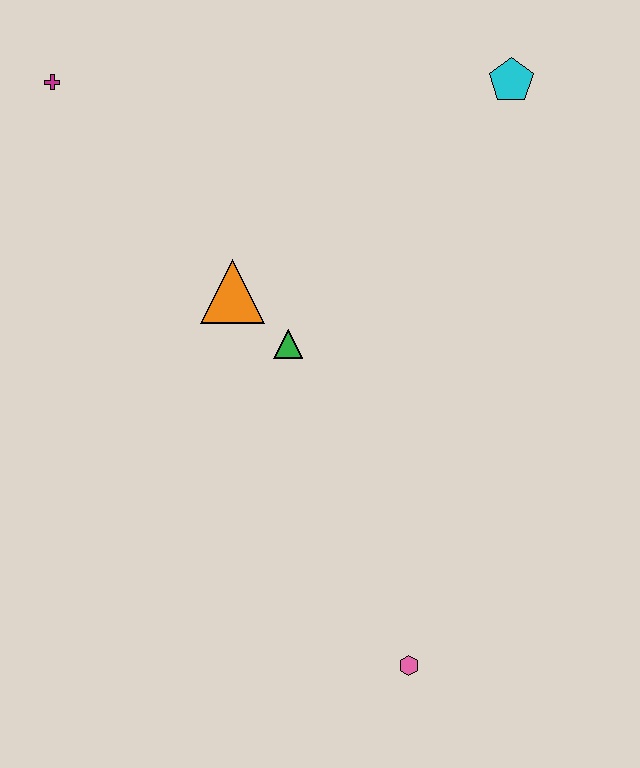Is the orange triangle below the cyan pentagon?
Yes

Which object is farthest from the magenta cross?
The pink hexagon is farthest from the magenta cross.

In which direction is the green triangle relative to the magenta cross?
The green triangle is below the magenta cross.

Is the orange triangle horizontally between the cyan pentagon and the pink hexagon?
No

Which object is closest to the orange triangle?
The green triangle is closest to the orange triangle.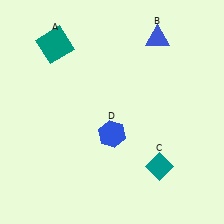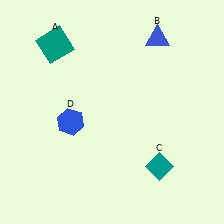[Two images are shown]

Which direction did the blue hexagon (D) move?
The blue hexagon (D) moved left.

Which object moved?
The blue hexagon (D) moved left.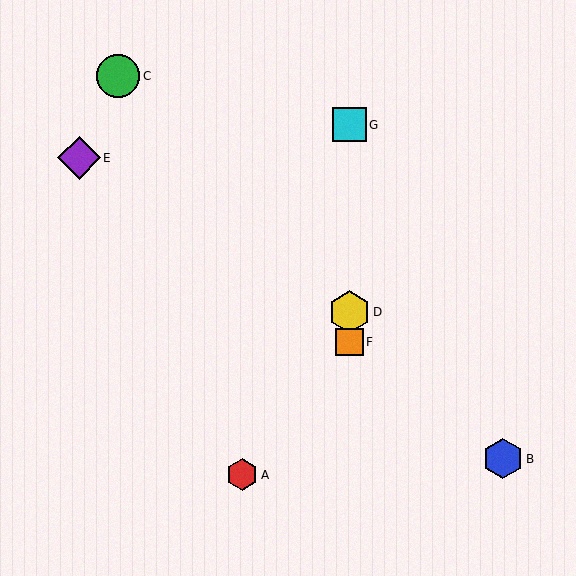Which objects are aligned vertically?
Objects D, F, G are aligned vertically.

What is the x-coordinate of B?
Object B is at x≈503.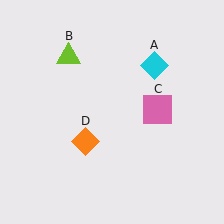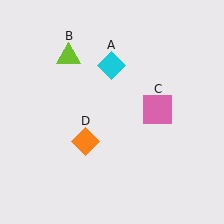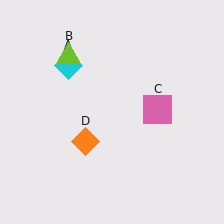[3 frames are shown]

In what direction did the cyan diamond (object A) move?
The cyan diamond (object A) moved left.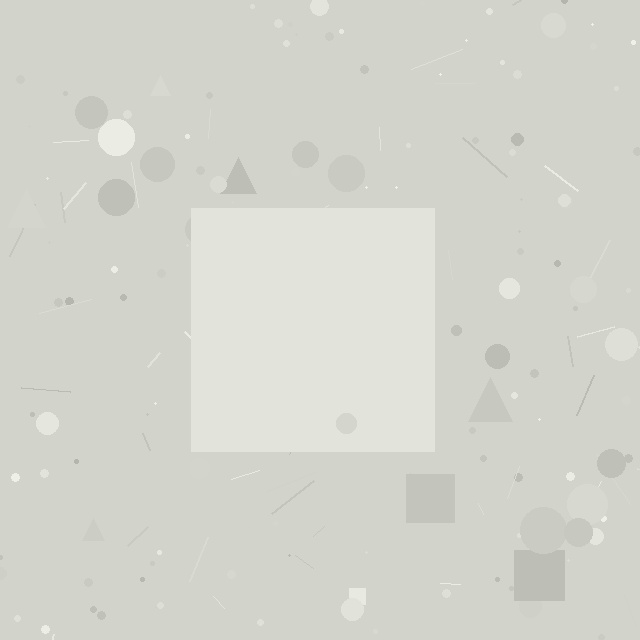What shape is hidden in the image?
A square is hidden in the image.